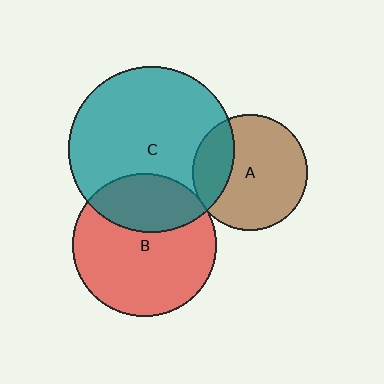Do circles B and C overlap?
Yes.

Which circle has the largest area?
Circle C (teal).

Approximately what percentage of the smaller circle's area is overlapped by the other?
Approximately 30%.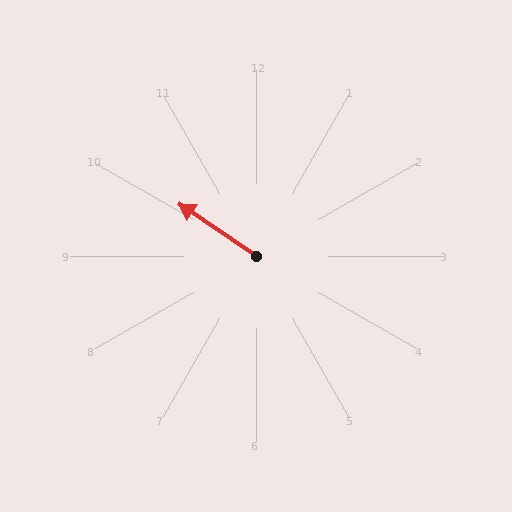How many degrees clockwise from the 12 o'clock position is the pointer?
Approximately 304 degrees.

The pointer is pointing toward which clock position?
Roughly 10 o'clock.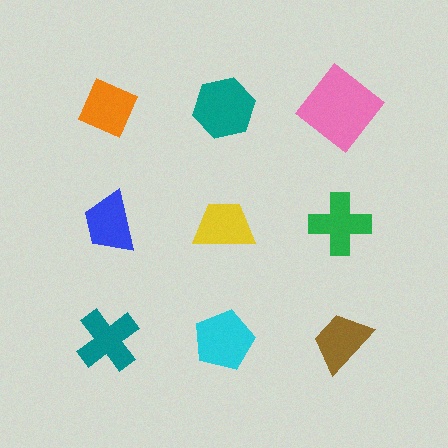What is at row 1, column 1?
An orange diamond.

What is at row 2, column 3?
A green cross.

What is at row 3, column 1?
A teal cross.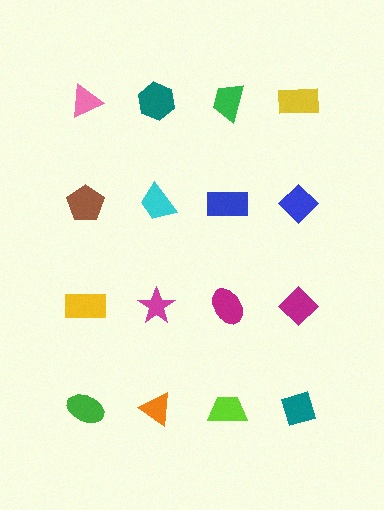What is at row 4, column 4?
A teal diamond.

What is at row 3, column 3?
A magenta ellipse.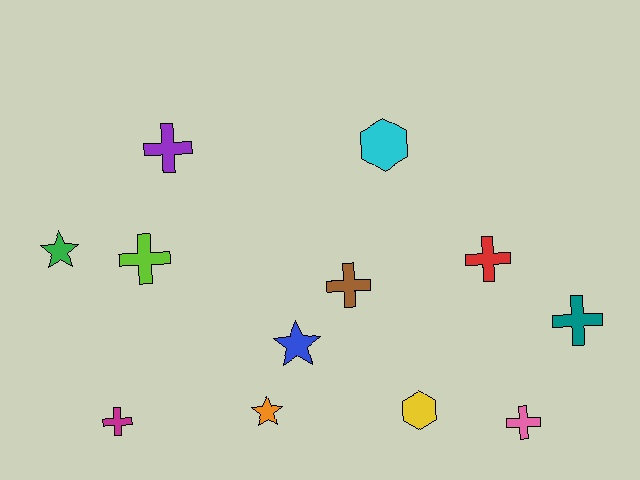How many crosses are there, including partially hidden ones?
There are 7 crosses.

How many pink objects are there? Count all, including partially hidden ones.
There is 1 pink object.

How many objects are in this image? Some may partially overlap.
There are 12 objects.